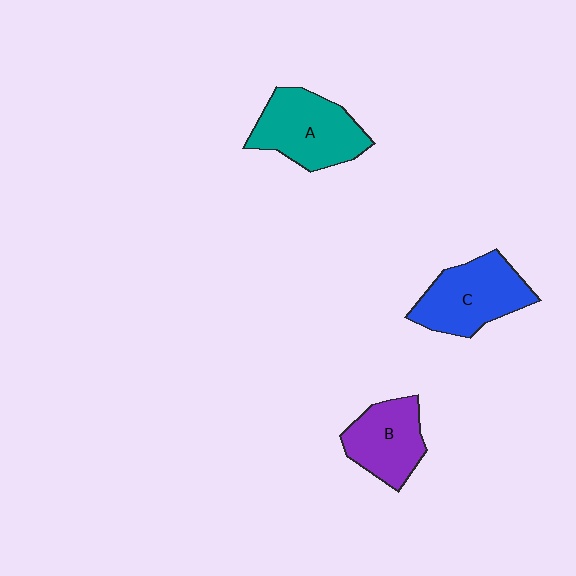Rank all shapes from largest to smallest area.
From largest to smallest: A (teal), C (blue), B (purple).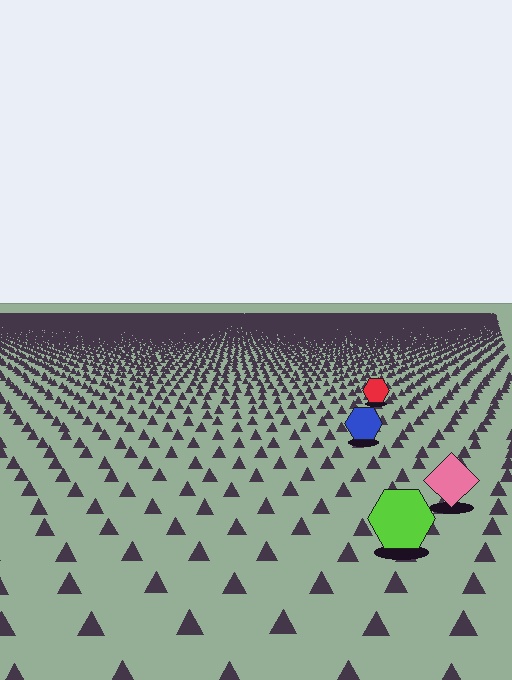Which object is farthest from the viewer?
The red hexagon is farthest from the viewer. It appears smaller and the ground texture around it is denser.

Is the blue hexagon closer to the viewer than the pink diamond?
No. The pink diamond is closer — you can tell from the texture gradient: the ground texture is coarser near it.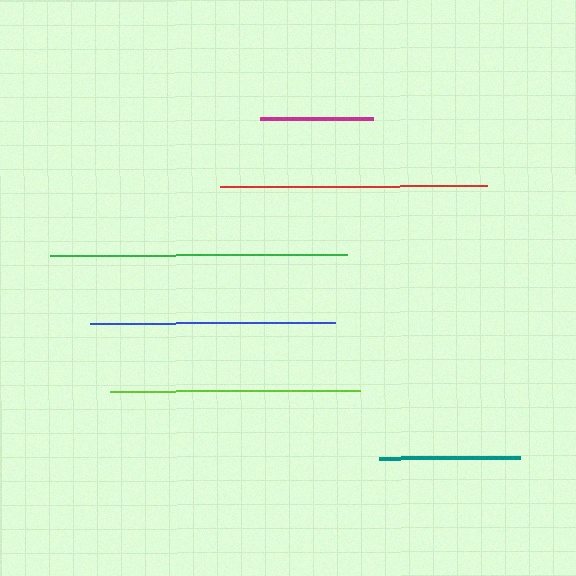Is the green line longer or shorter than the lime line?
The green line is longer than the lime line.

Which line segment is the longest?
The green line is the longest at approximately 297 pixels.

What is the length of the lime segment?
The lime segment is approximately 250 pixels long.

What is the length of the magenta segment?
The magenta segment is approximately 113 pixels long.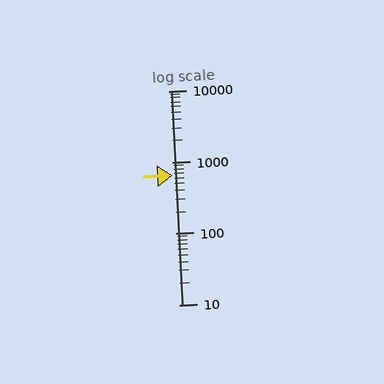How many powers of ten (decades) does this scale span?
The scale spans 3 decades, from 10 to 10000.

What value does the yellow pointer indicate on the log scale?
The pointer indicates approximately 650.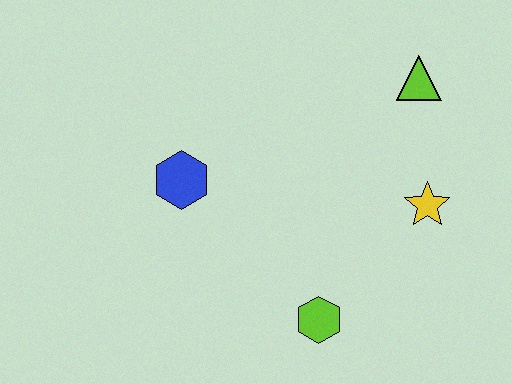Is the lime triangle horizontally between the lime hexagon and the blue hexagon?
No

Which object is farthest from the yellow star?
The blue hexagon is farthest from the yellow star.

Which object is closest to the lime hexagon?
The yellow star is closest to the lime hexagon.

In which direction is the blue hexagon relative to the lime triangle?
The blue hexagon is to the left of the lime triangle.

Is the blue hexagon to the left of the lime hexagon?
Yes